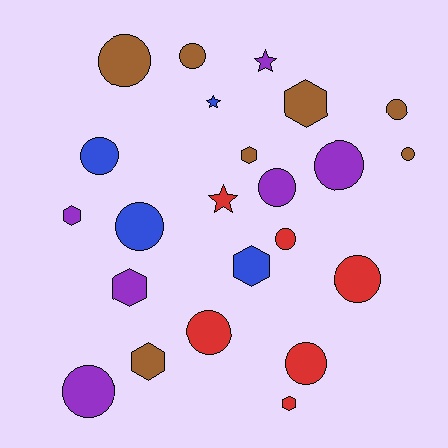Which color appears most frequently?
Brown, with 7 objects.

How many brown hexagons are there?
There are 3 brown hexagons.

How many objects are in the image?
There are 23 objects.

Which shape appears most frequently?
Circle, with 13 objects.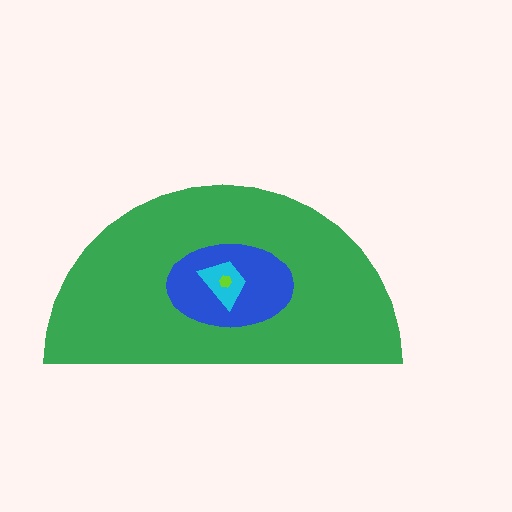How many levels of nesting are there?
4.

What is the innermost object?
The lime hexagon.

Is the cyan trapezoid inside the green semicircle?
Yes.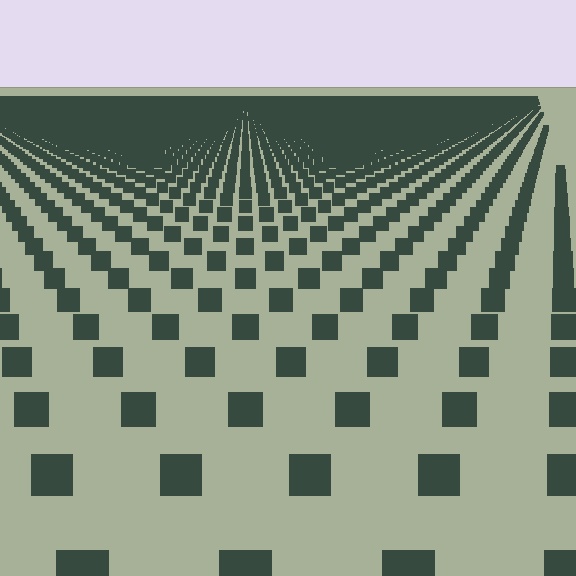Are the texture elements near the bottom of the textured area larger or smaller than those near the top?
Larger. Near the bottom, elements are closer to the viewer and appear at a bigger on-screen size.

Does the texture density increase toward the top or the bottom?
Density increases toward the top.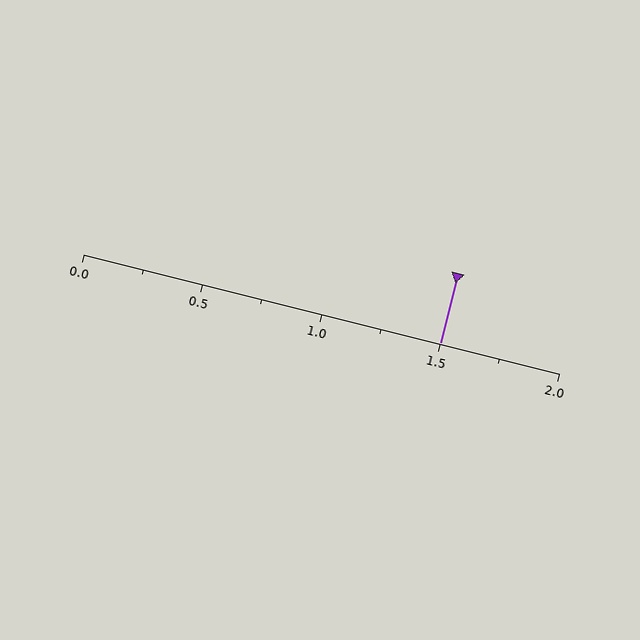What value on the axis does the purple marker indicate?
The marker indicates approximately 1.5.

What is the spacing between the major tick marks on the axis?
The major ticks are spaced 0.5 apart.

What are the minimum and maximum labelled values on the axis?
The axis runs from 0.0 to 2.0.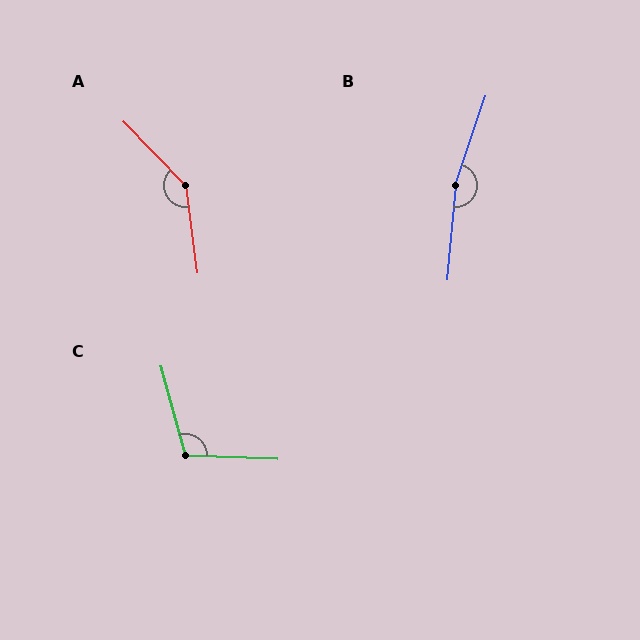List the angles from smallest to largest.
C (107°), A (143°), B (166°).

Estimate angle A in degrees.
Approximately 143 degrees.